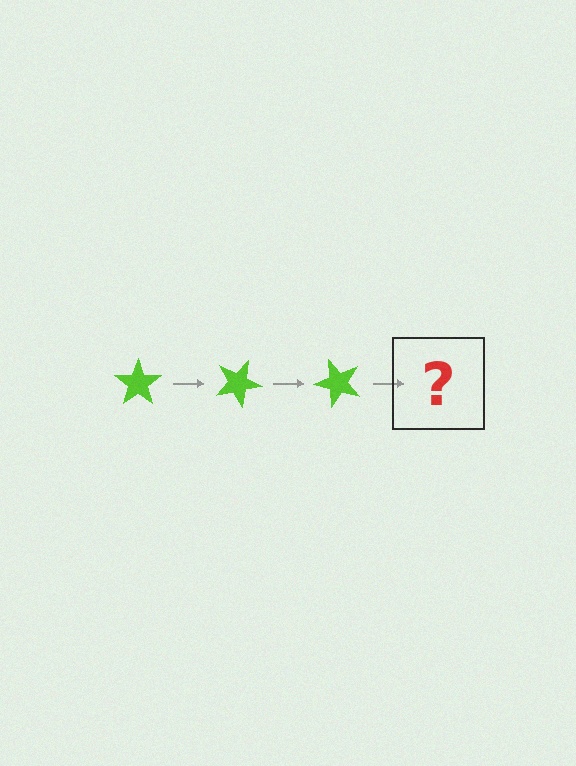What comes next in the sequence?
The next element should be a lime star rotated 75 degrees.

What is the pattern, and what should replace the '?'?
The pattern is that the star rotates 25 degrees each step. The '?' should be a lime star rotated 75 degrees.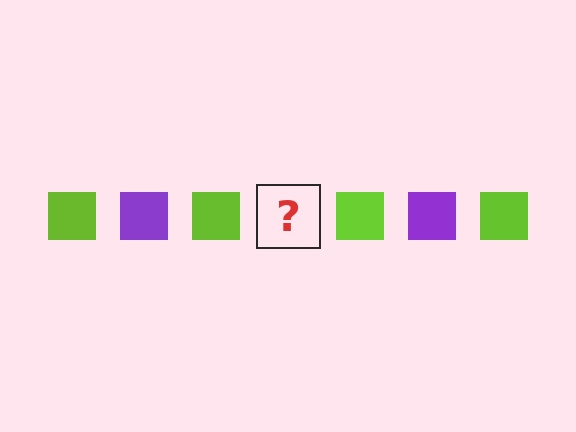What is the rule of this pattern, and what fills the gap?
The rule is that the pattern cycles through lime, purple squares. The gap should be filled with a purple square.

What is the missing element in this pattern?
The missing element is a purple square.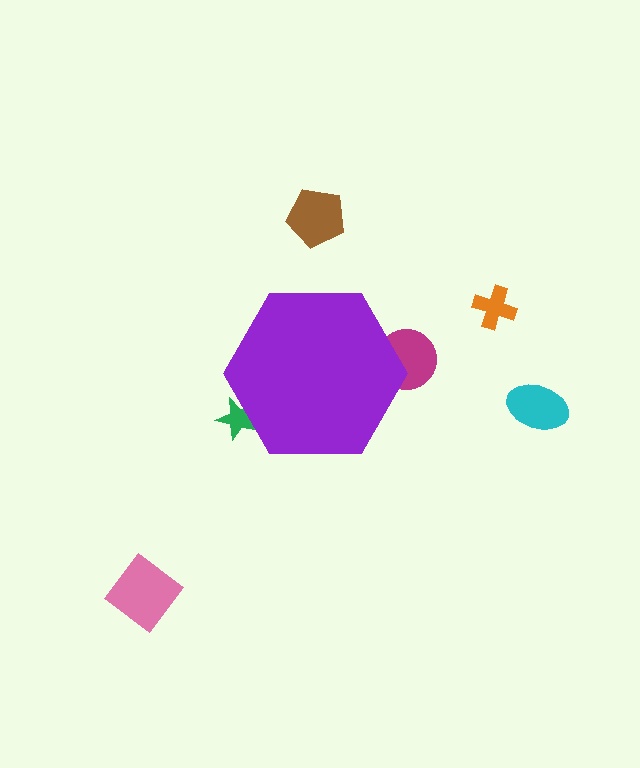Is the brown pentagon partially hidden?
No, the brown pentagon is fully visible.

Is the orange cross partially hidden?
No, the orange cross is fully visible.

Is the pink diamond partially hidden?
No, the pink diamond is fully visible.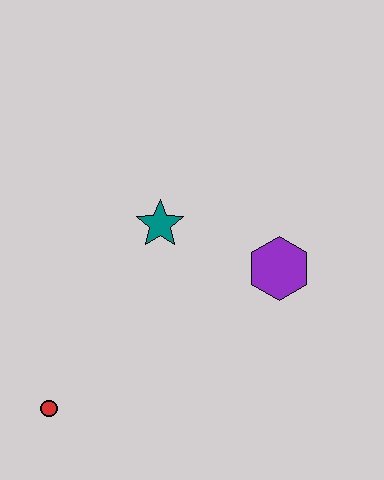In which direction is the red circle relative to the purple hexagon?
The red circle is to the left of the purple hexagon.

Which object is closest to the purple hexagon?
The teal star is closest to the purple hexagon.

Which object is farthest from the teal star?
The red circle is farthest from the teal star.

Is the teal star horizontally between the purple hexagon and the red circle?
Yes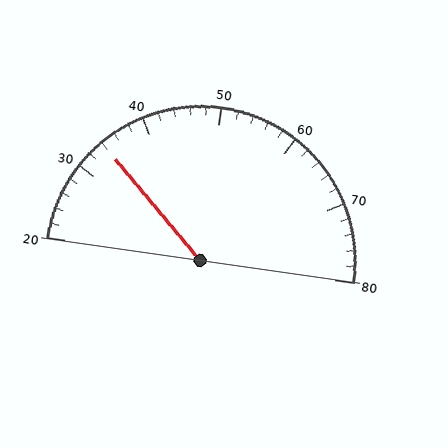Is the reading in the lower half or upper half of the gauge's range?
The reading is in the lower half of the range (20 to 80).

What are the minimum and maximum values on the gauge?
The gauge ranges from 20 to 80.